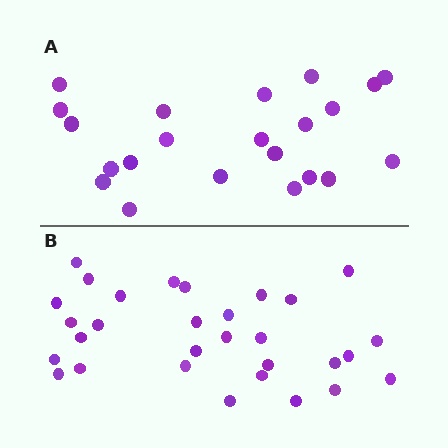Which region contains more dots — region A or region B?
Region B (the bottom region) has more dots.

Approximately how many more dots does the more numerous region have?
Region B has roughly 8 or so more dots than region A.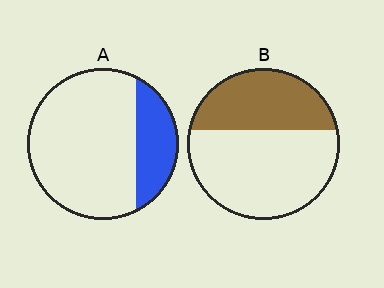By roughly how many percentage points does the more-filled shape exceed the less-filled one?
By roughly 15 percentage points (B over A).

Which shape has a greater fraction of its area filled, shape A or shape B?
Shape B.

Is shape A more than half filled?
No.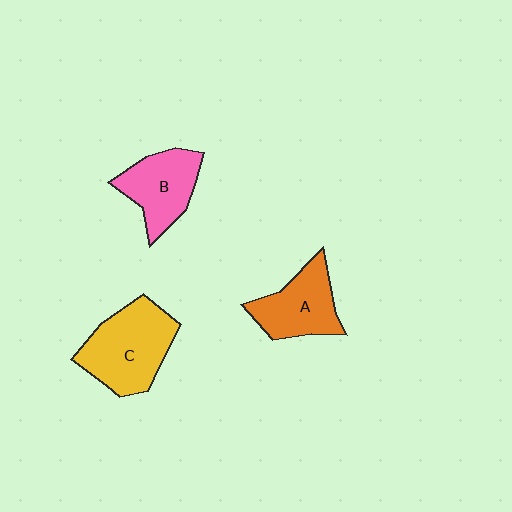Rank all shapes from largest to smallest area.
From largest to smallest: C (yellow), A (orange), B (pink).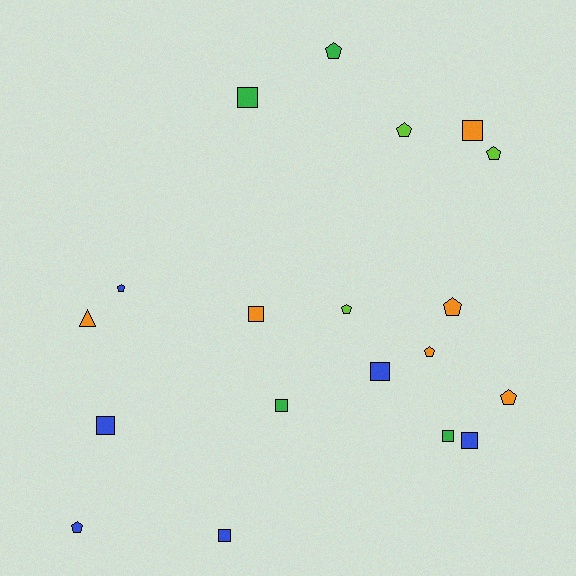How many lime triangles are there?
There are no lime triangles.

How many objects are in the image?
There are 19 objects.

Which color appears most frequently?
Orange, with 6 objects.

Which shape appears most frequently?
Pentagon, with 9 objects.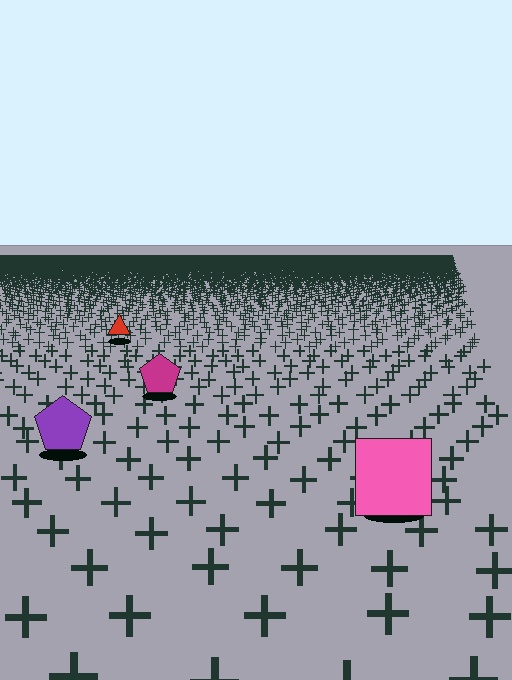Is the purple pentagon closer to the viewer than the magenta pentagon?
Yes. The purple pentagon is closer — you can tell from the texture gradient: the ground texture is coarser near it.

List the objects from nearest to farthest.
From nearest to farthest: the pink square, the purple pentagon, the magenta pentagon, the red triangle.